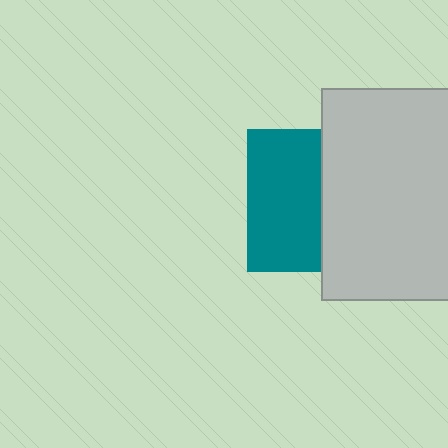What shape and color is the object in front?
The object in front is a light gray rectangle.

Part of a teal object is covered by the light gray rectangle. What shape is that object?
It is a square.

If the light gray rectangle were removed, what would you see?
You would see the complete teal square.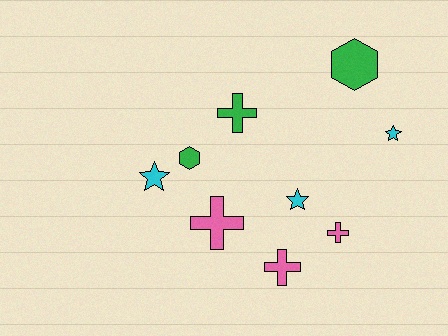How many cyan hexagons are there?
There are no cyan hexagons.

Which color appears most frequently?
Green, with 3 objects.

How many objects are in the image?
There are 9 objects.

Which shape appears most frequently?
Cross, with 4 objects.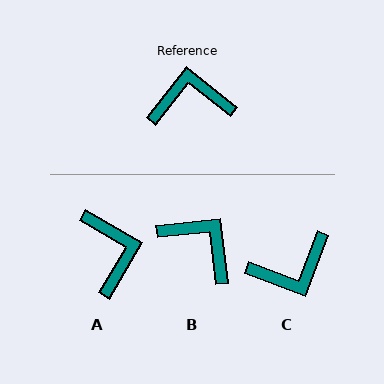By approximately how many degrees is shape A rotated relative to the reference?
Approximately 82 degrees clockwise.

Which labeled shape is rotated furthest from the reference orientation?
C, about 162 degrees away.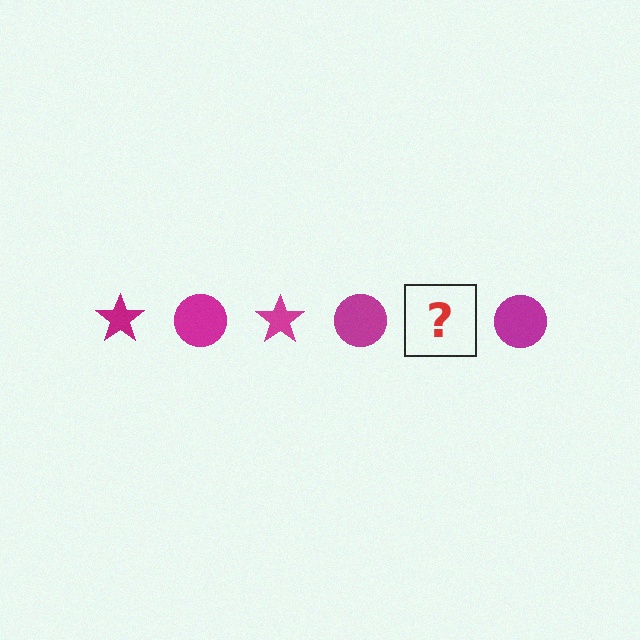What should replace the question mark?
The question mark should be replaced with a magenta star.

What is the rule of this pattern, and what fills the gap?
The rule is that the pattern cycles through star, circle shapes in magenta. The gap should be filled with a magenta star.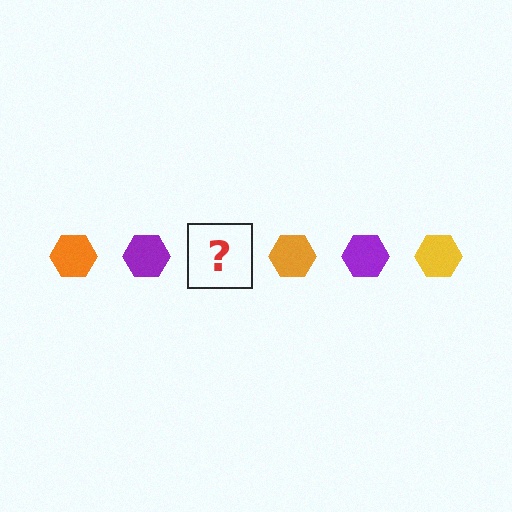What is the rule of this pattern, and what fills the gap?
The rule is that the pattern cycles through orange, purple, yellow hexagons. The gap should be filled with a yellow hexagon.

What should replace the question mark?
The question mark should be replaced with a yellow hexagon.